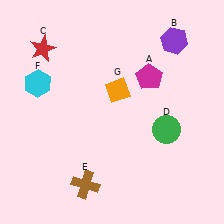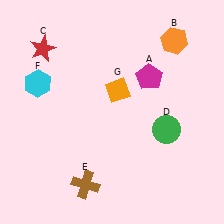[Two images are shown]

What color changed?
The hexagon (B) changed from purple in Image 1 to orange in Image 2.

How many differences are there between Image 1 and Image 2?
There is 1 difference between the two images.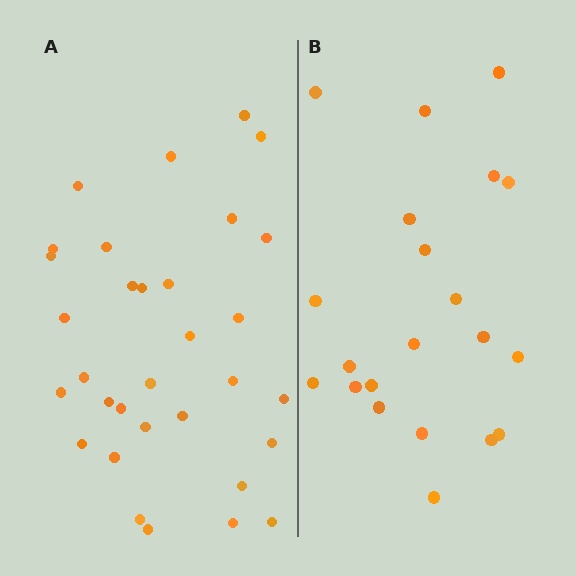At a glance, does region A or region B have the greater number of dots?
Region A (the left region) has more dots.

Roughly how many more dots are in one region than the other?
Region A has roughly 12 or so more dots than region B.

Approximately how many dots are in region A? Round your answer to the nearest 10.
About 30 dots. (The exact count is 32, which rounds to 30.)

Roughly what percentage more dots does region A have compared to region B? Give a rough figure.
About 50% more.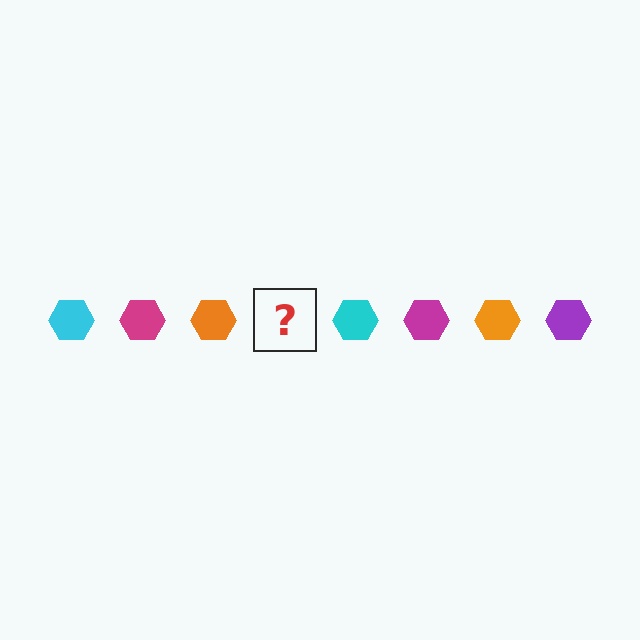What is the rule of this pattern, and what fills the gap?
The rule is that the pattern cycles through cyan, magenta, orange, purple hexagons. The gap should be filled with a purple hexagon.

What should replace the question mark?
The question mark should be replaced with a purple hexagon.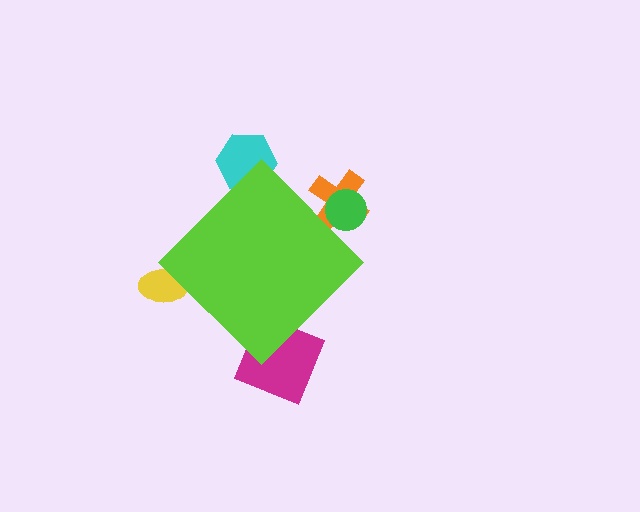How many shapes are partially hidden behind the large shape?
5 shapes are partially hidden.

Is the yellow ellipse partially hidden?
Yes, the yellow ellipse is partially hidden behind the lime diamond.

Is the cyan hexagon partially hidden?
Yes, the cyan hexagon is partially hidden behind the lime diamond.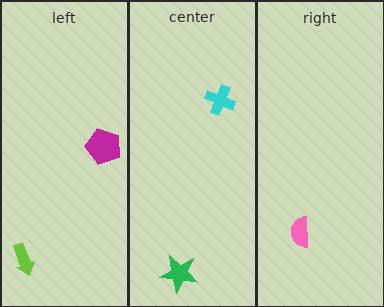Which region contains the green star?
The center region.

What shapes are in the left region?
The magenta pentagon, the lime arrow.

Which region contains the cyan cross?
The center region.